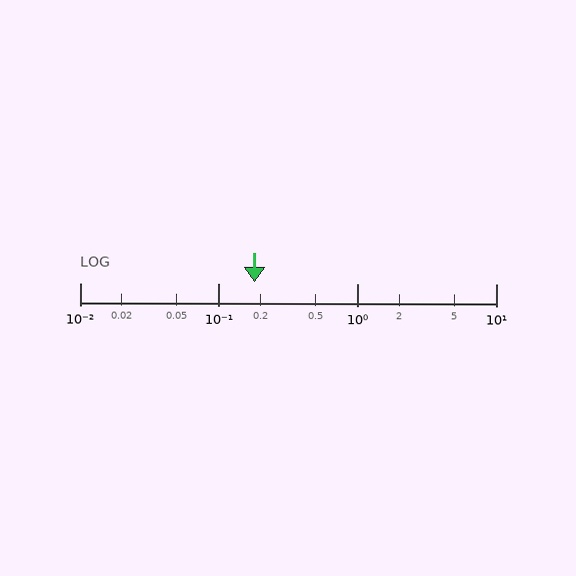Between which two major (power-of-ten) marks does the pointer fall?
The pointer is between 0.1 and 1.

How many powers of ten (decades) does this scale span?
The scale spans 3 decades, from 0.01 to 10.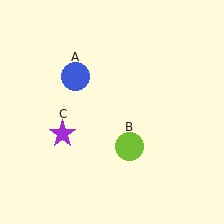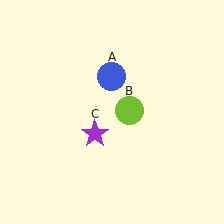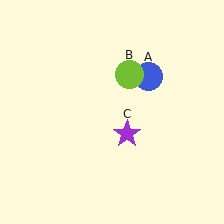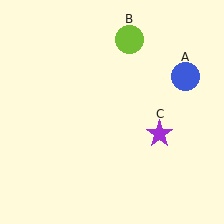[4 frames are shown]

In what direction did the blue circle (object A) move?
The blue circle (object A) moved right.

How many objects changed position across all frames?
3 objects changed position: blue circle (object A), lime circle (object B), purple star (object C).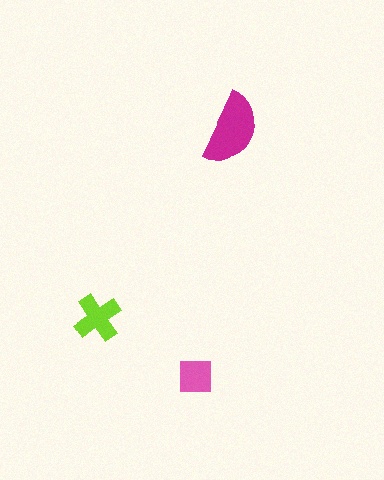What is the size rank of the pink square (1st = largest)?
3rd.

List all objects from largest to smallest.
The magenta semicircle, the lime cross, the pink square.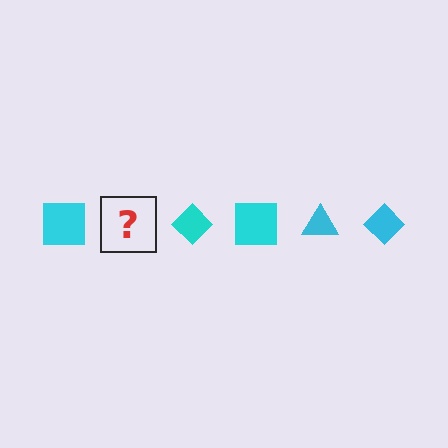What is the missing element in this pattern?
The missing element is a cyan triangle.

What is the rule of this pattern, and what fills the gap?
The rule is that the pattern cycles through square, triangle, diamond shapes in cyan. The gap should be filled with a cyan triangle.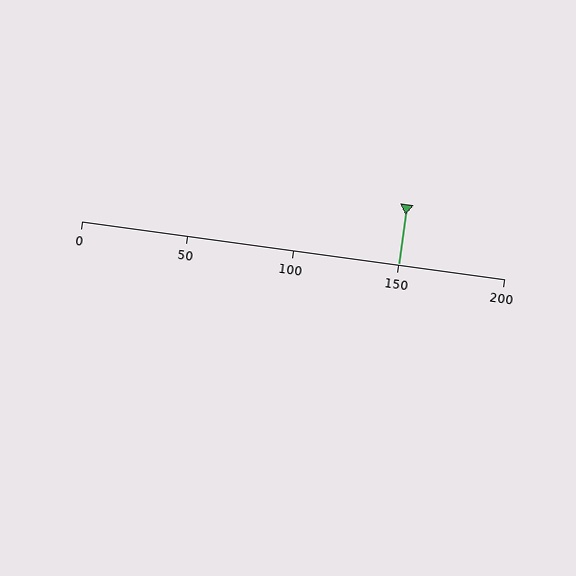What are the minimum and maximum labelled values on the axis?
The axis runs from 0 to 200.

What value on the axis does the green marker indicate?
The marker indicates approximately 150.